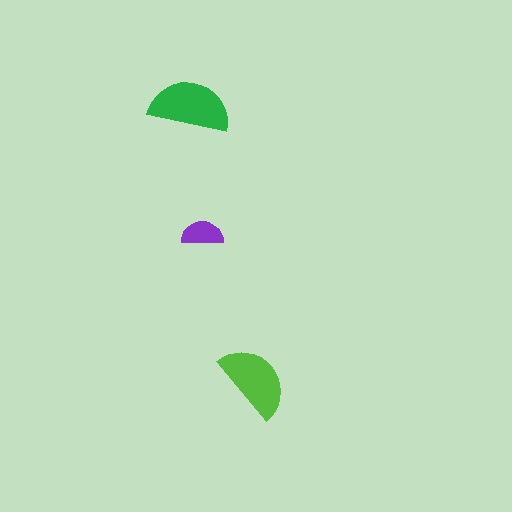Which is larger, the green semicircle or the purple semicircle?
The green one.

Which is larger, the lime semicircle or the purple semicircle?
The lime one.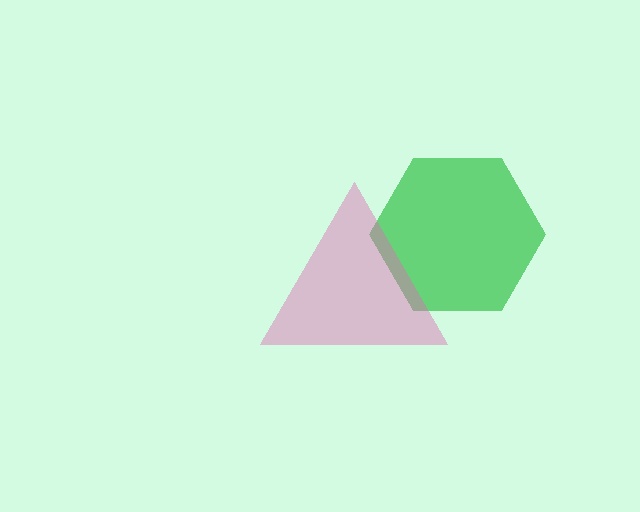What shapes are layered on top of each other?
The layered shapes are: a green hexagon, a pink triangle.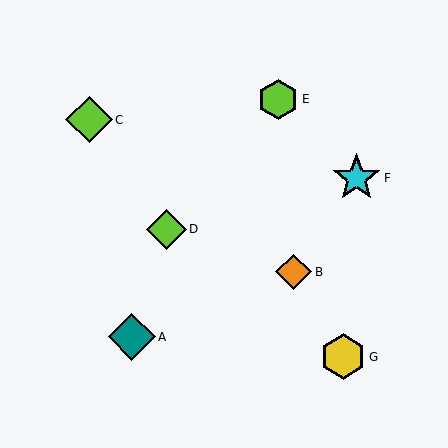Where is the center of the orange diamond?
The center of the orange diamond is at (294, 272).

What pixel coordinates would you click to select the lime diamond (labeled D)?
Click at (166, 229) to select the lime diamond D.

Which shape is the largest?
The cyan star (labeled F) is the largest.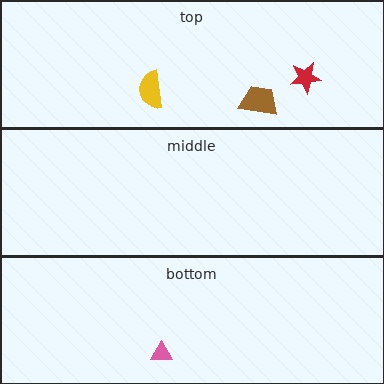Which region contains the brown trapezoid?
The top region.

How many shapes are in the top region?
3.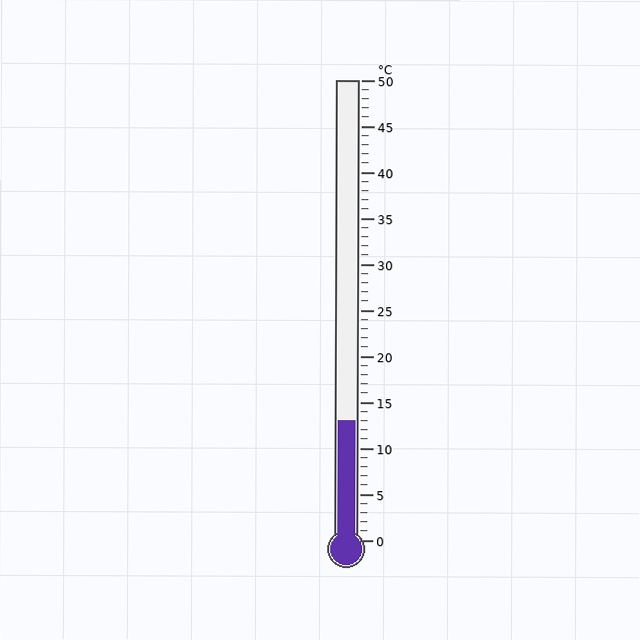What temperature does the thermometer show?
The thermometer shows approximately 13°C.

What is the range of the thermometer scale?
The thermometer scale ranges from 0°C to 50°C.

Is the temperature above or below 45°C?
The temperature is below 45°C.